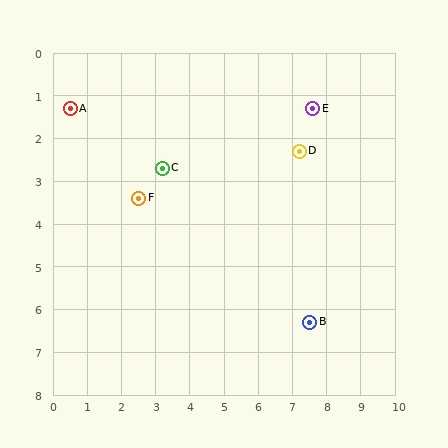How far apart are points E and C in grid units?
Points E and C are about 4.6 grid units apart.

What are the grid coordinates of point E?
Point E is at approximately (7.6, 1.3).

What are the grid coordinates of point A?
Point A is at approximately (0.5, 1.3).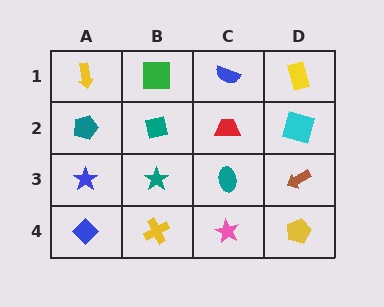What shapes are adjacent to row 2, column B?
A green square (row 1, column B), a teal star (row 3, column B), a teal pentagon (row 2, column A), a red trapezoid (row 2, column C).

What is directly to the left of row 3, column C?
A teal star.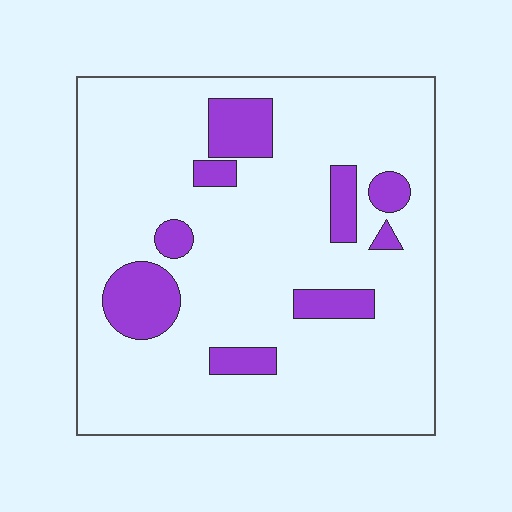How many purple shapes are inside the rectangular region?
9.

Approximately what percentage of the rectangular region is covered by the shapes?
Approximately 15%.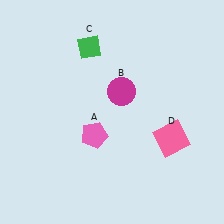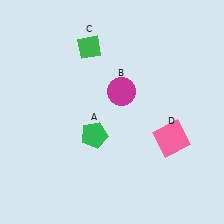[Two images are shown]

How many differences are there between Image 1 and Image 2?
There is 1 difference between the two images.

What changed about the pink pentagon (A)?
In Image 1, A is pink. In Image 2, it changed to green.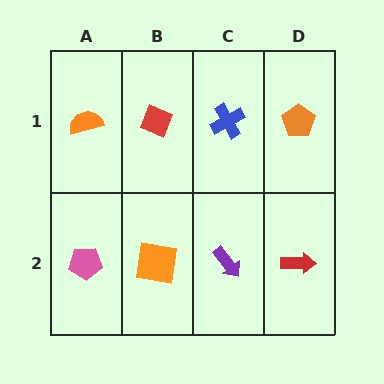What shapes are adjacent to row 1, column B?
An orange square (row 2, column B), an orange semicircle (row 1, column A), a blue cross (row 1, column C).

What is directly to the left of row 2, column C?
An orange square.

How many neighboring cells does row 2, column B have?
3.